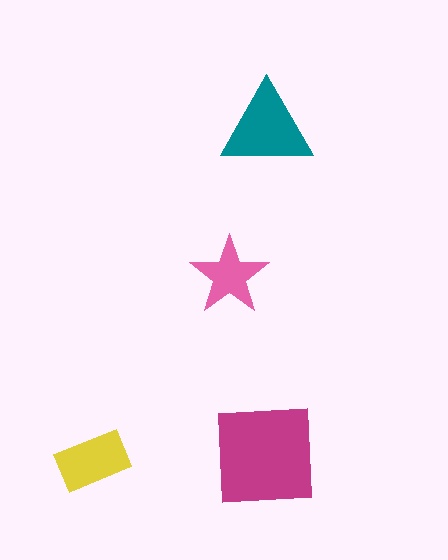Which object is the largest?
The magenta square.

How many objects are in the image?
There are 4 objects in the image.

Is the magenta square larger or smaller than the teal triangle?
Larger.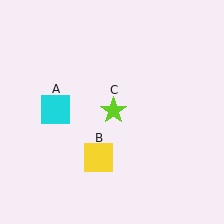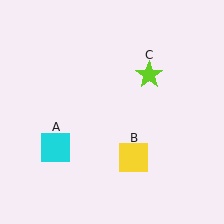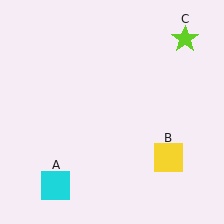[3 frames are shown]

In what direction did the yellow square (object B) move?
The yellow square (object B) moved right.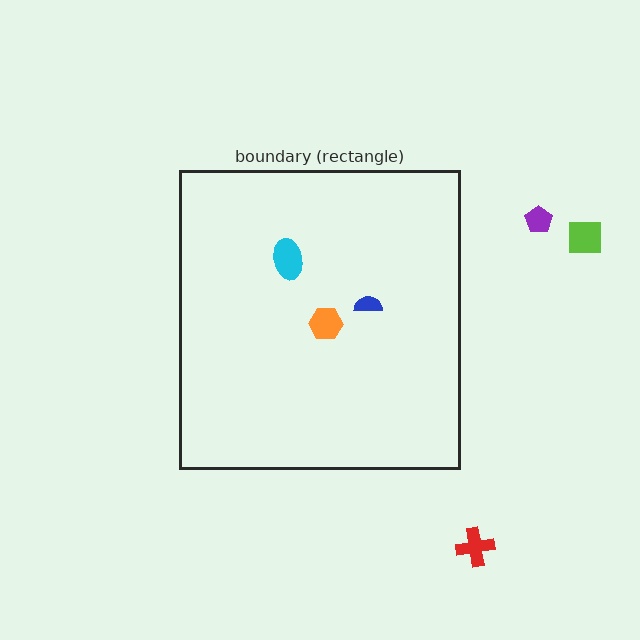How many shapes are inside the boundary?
3 inside, 3 outside.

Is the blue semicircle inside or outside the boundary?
Inside.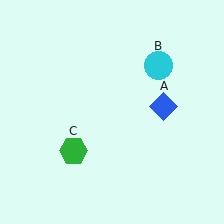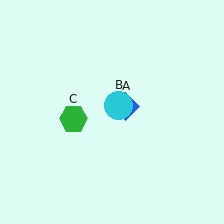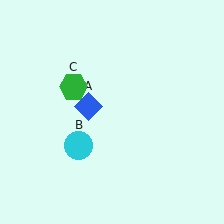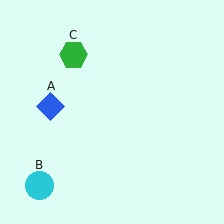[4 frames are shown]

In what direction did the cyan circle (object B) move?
The cyan circle (object B) moved down and to the left.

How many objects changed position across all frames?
3 objects changed position: blue diamond (object A), cyan circle (object B), green hexagon (object C).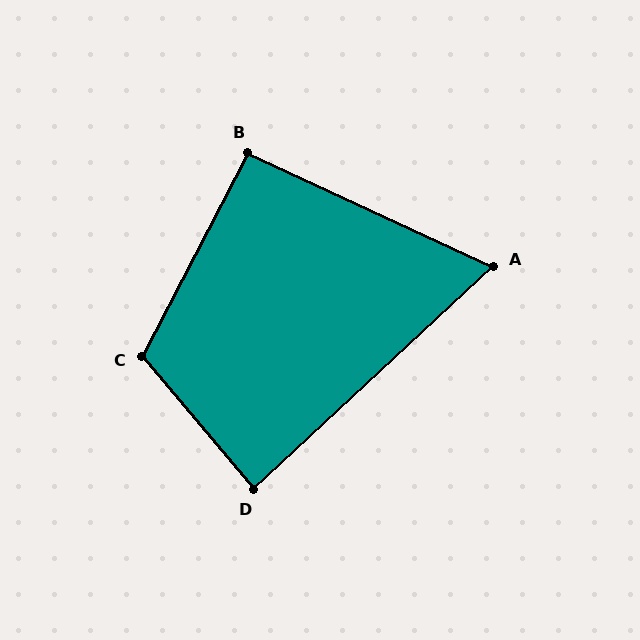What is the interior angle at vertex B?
Approximately 93 degrees (approximately right).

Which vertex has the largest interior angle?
C, at approximately 112 degrees.